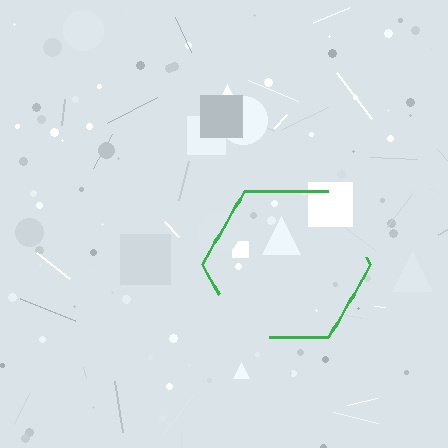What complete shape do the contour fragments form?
The contour fragments form a hexagon.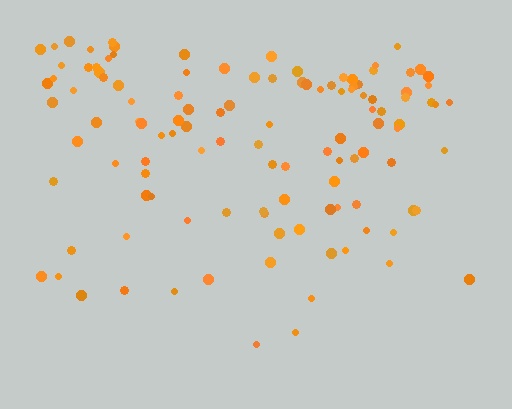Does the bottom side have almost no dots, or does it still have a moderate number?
Still a moderate number, just noticeably fewer than the top.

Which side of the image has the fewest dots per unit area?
The bottom.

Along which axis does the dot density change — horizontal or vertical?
Vertical.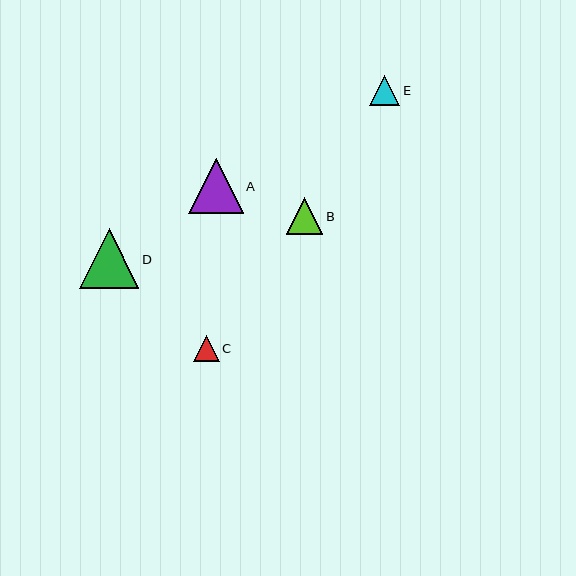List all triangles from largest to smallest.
From largest to smallest: D, A, B, E, C.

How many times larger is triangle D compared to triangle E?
Triangle D is approximately 2.0 times the size of triangle E.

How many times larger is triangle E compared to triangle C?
Triangle E is approximately 1.1 times the size of triangle C.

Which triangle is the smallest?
Triangle C is the smallest with a size of approximately 26 pixels.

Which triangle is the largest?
Triangle D is the largest with a size of approximately 59 pixels.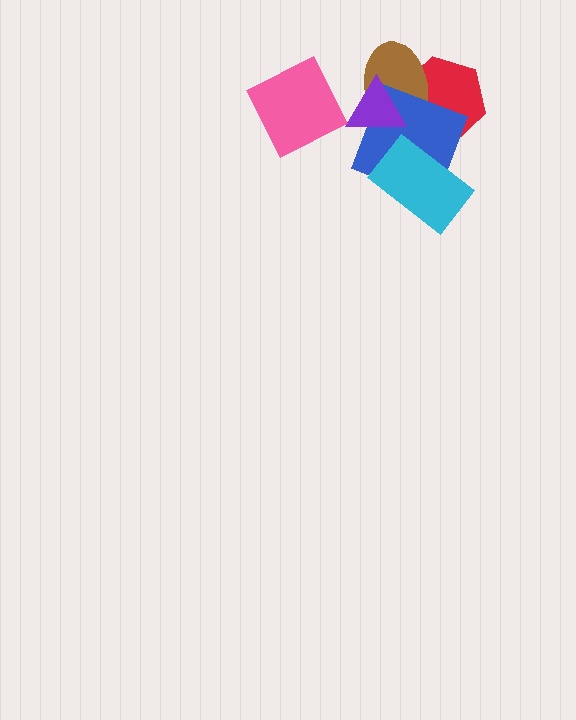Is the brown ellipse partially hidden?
Yes, it is partially covered by another shape.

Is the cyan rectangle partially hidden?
No, no other shape covers it.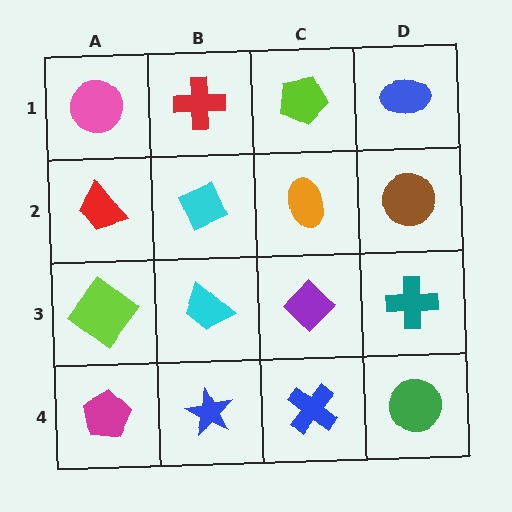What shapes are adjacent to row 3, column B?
A cyan diamond (row 2, column B), a blue star (row 4, column B), a lime diamond (row 3, column A), a purple diamond (row 3, column C).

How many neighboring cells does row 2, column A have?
3.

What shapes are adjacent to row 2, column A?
A pink circle (row 1, column A), a lime diamond (row 3, column A), a cyan diamond (row 2, column B).